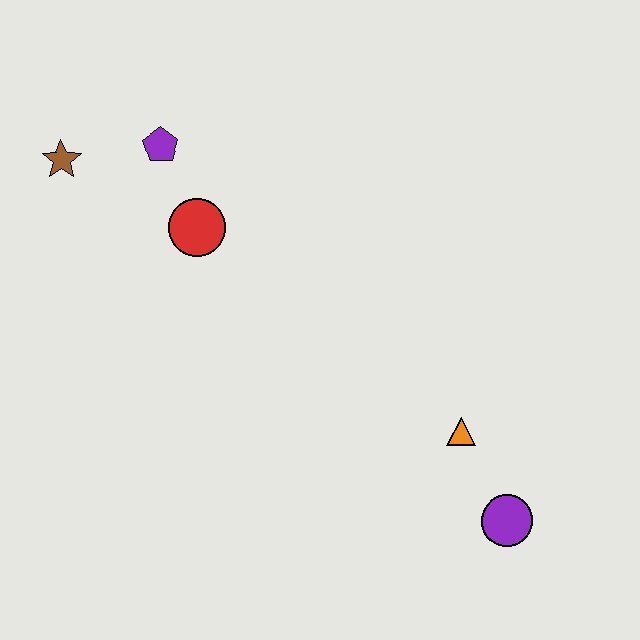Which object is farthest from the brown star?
The purple circle is farthest from the brown star.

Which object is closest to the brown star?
The purple pentagon is closest to the brown star.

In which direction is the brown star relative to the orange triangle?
The brown star is to the left of the orange triangle.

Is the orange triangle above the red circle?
No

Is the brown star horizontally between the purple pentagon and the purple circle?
No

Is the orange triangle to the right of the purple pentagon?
Yes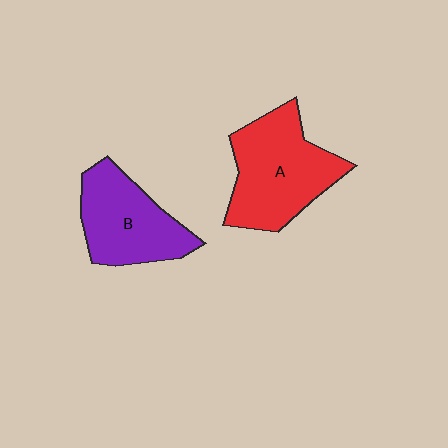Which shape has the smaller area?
Shape B (purple).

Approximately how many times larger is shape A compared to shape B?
Approximately 1.2 times.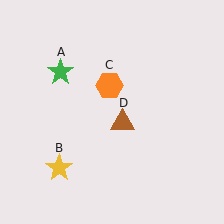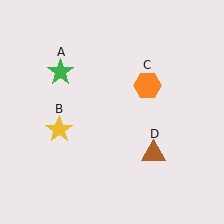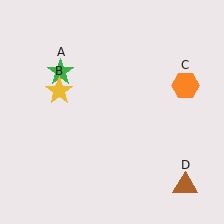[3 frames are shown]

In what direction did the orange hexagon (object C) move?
The orange hexagon (object C) moved right.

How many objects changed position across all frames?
3 objects changed position: yellow star (object B), orange hexagon (object C), brown triangle (object D).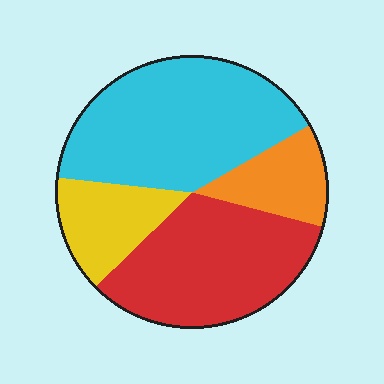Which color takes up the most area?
Cyan, at roughly 40%.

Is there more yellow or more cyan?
Cyan.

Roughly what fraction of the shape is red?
Red takes up about one third (1/3) of the shape.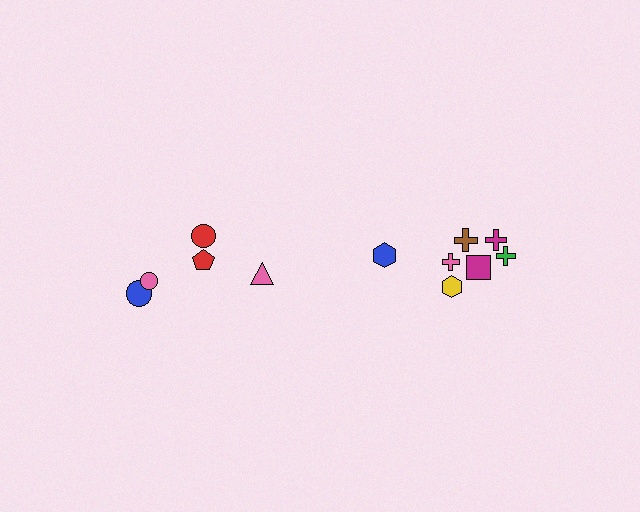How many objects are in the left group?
There are 5 objects.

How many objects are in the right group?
There are 7 objects.